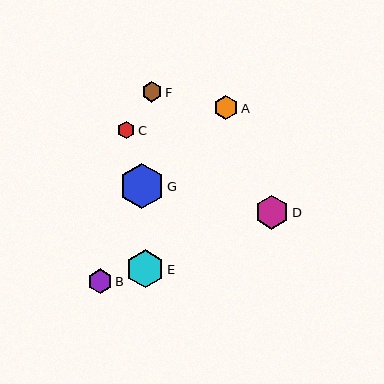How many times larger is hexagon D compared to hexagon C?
Hexagon D is approximately 2.0 times the size of hexagon C.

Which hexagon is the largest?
Hexagon G is the largest with a size of approximately 45 pixels.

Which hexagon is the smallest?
Hexagon C is the smallest with a size of approximately 17 pixels.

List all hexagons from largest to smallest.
From largest to smallest: G, E, D, B, A, F, C.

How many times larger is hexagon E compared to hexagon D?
Hexagon E is approximately 1.1 times the size of hexagon D.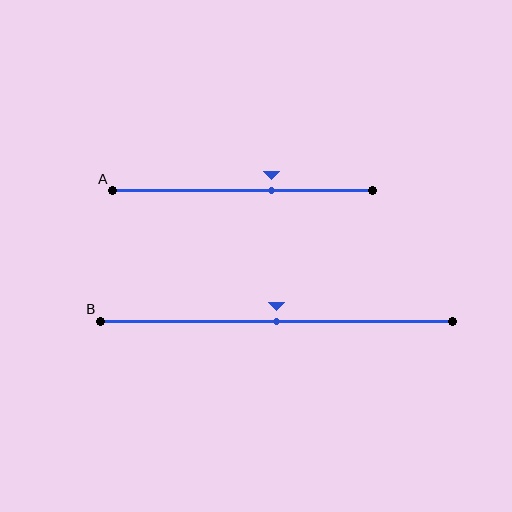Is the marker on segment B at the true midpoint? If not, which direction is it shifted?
Yes, the marker on segment B is at the true midpoint.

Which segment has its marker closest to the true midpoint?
Segment B has its marker closest to the true midpoint.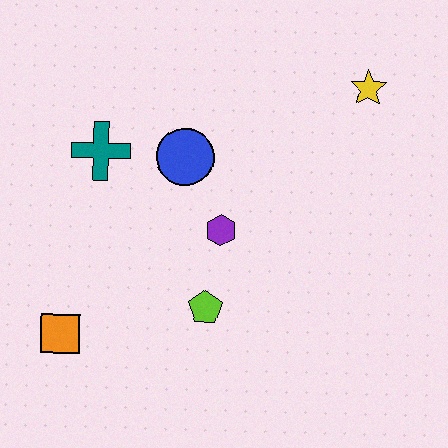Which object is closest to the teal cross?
The blue circle is closest to the teal cross.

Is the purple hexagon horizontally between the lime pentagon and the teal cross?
No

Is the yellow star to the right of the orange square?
Yes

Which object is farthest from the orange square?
The yellow star is farthest from the orange square.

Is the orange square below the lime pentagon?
Yes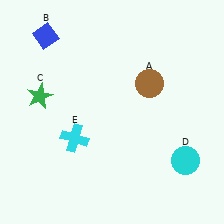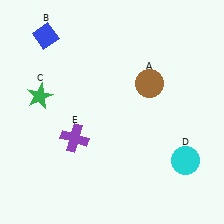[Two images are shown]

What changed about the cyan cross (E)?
In Image 1, E is cyan. In Image 2, it changed to purple.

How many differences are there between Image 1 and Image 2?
There is 1 difference between the two images.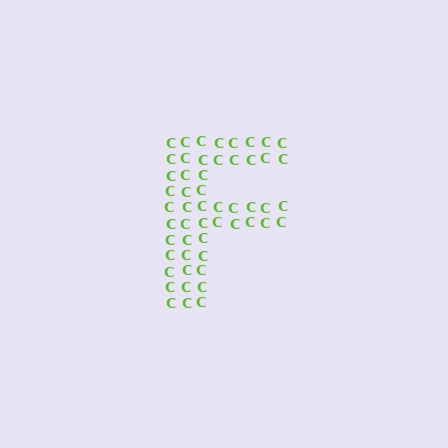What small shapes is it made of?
It is made of small letter C's.